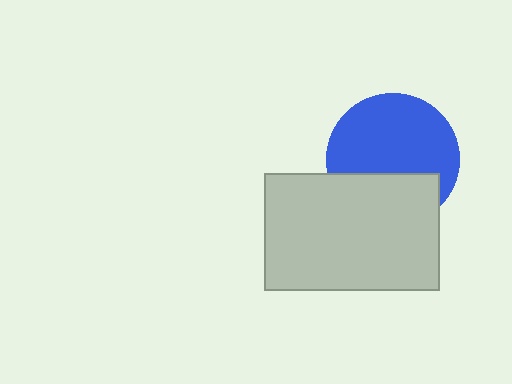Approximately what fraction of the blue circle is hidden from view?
Roughly 34% of the blue circle is hidden behind the light gray rectangle.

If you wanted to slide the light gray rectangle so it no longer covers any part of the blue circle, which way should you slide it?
Slide it down — that is the most direct way to separate the two shapes.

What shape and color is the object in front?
The object in front is a light gray rectangle.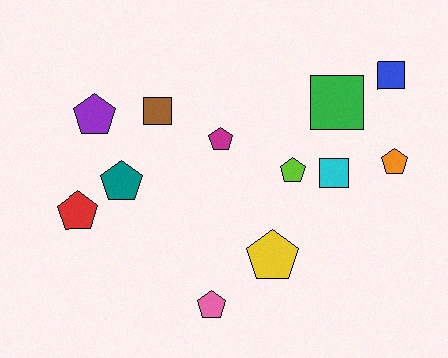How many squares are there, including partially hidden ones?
There are 4 squares.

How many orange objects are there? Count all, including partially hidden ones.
There is 1 orange object.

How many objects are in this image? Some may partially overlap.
There are 12 objects.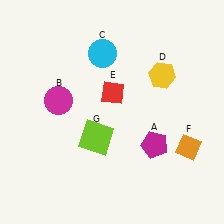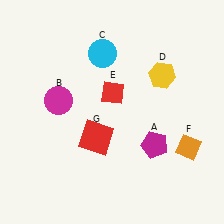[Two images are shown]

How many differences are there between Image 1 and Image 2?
There is 1 difference between the two images.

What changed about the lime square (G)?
In Image 1, G is lime. In Image 2, it changed to red.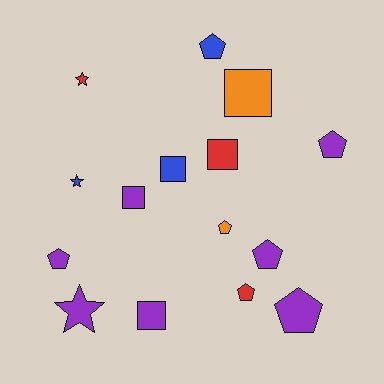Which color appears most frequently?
Purple, with 7 objects.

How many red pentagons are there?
There is 1 red pentagon.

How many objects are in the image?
There are 15 objects.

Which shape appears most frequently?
Pentagon, with 7 objects.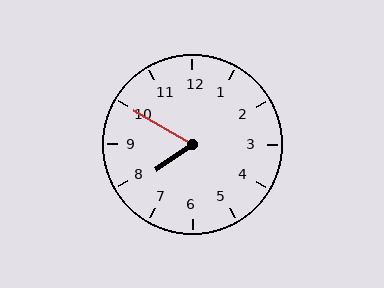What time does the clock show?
7:50.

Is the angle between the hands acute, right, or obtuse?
It is acute.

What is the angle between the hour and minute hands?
Approximately 65 degrees.